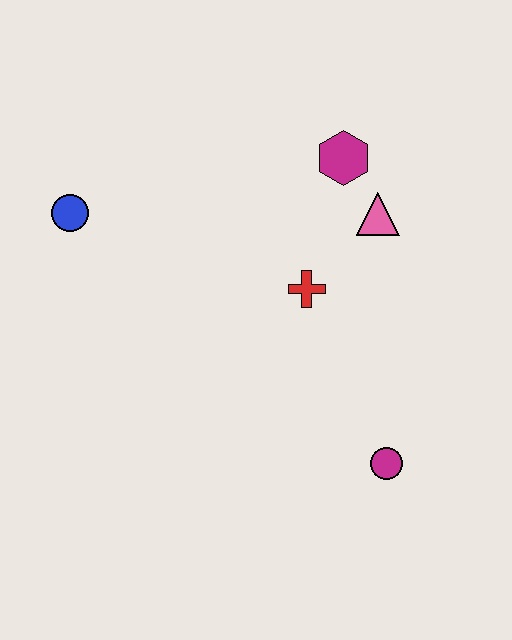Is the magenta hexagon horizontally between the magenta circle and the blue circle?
Yes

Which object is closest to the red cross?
The pink triangle is closest to the red cross.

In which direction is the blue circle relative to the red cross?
The blue circle is to the left of the red cross.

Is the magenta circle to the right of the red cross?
Yes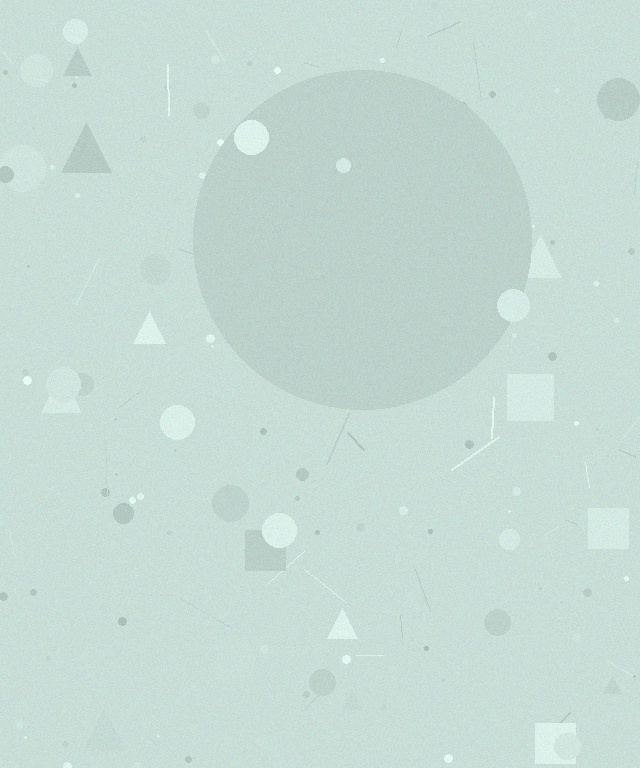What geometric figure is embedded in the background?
A circle is embedded in the background.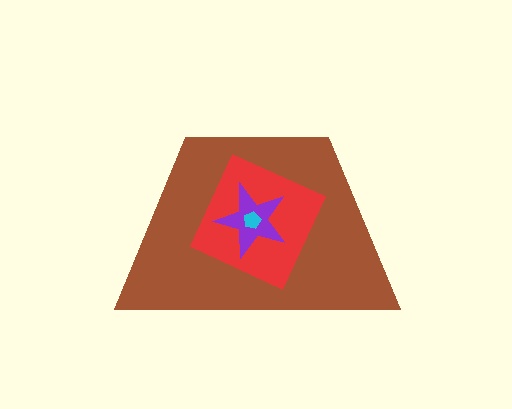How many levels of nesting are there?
4.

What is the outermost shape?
The brown trapezoid.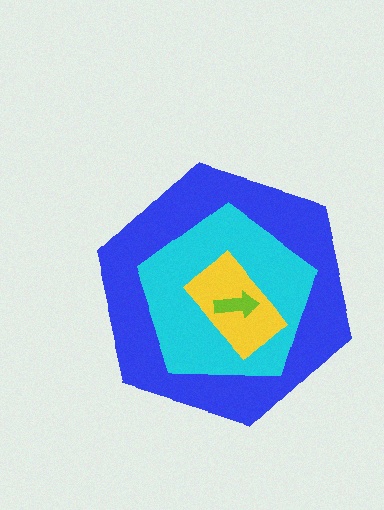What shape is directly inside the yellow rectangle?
The lime arrow.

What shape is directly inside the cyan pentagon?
The yellow rectangle.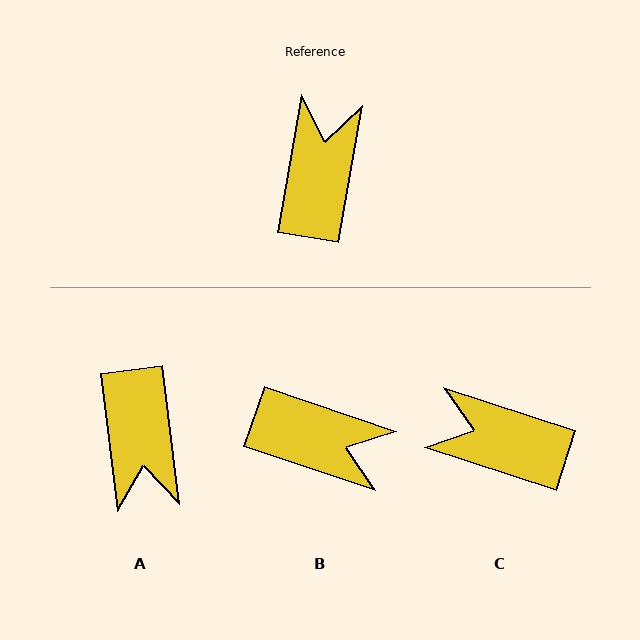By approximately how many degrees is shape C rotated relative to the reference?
Approximately 82 degrees counter-clockwise.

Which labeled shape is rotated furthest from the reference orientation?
A, about 163 degrees away.